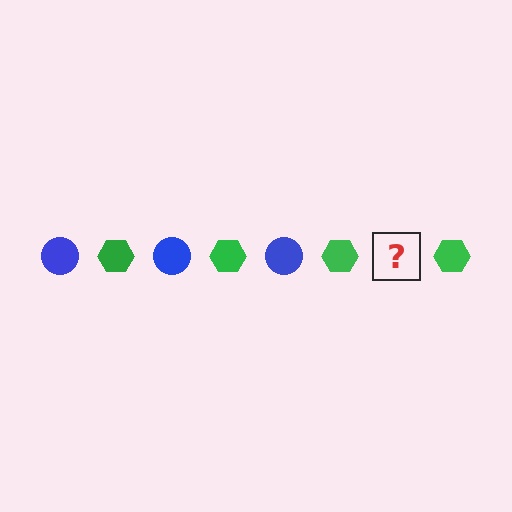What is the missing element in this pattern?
The missing element is a blue circle.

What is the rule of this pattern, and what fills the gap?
The rule is that the pattern alternates between blue circle and green hexagon. The gap should be filled with a blue circle.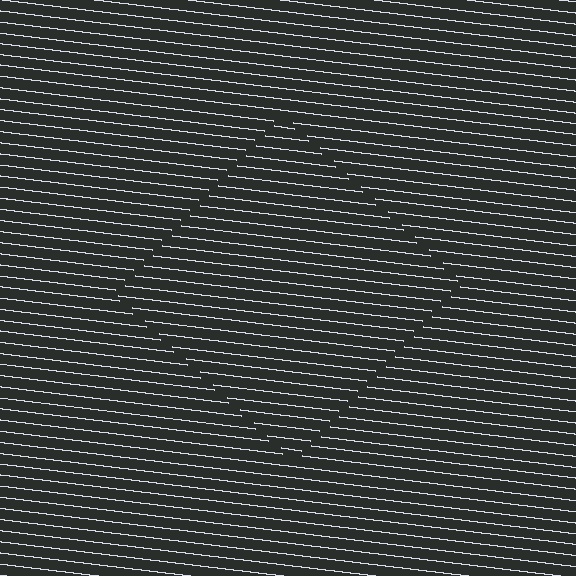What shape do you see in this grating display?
An illusory square. The interior of the shape contains the same grating, shifted by half a period — the contour is defined by the phase discontinuity where line-ends from the inner and outer gratings abut.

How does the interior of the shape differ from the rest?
The interior of the shape contains the same grating, shifted by half a period — the contour is defined by the phase discontinuity where line-ends from the inner and outer gratings abut.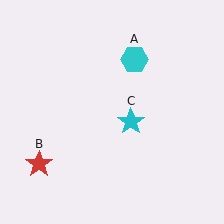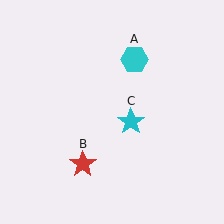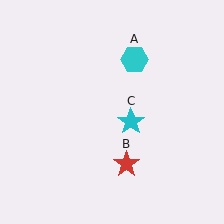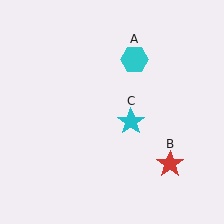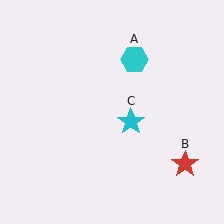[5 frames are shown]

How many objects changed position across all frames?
1 object changed position: red star (object B).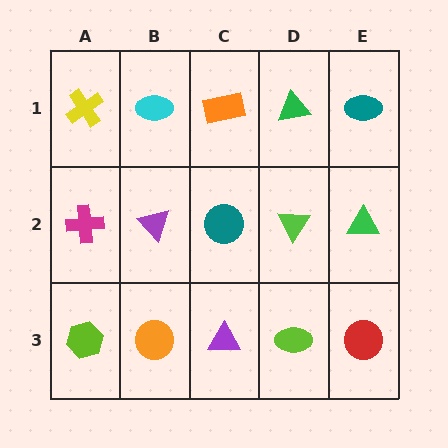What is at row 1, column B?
A cyan ellipse.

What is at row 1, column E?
A teal ellipse.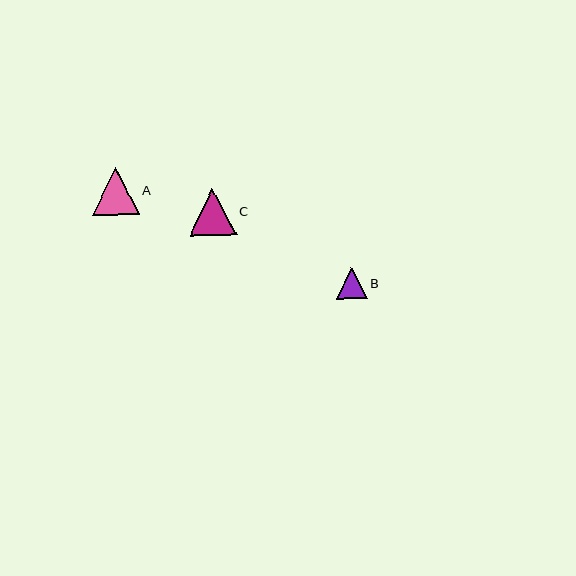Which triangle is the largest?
Triangle A is the largest with a size of approximately 47 pixels.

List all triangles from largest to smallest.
From largest to smallest: A, C, B.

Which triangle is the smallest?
Triangle B is the smallest with a size of approximately 31 pixels.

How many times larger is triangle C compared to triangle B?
Triangle C is approximately 1.5 times the size of triangle B.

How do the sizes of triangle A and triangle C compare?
Triangle A and triangle C are approximately the same size.